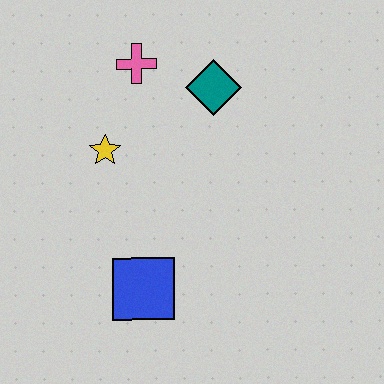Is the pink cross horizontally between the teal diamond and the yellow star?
Yes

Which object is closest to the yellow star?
The pink cross is closest to the yellow star.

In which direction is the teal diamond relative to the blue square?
The teal diamond is above the blue square.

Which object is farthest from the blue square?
The pink cross is farthest from the blue square.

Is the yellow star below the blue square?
No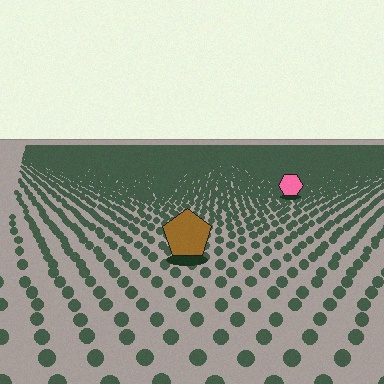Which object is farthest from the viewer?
The pink hexagon is farthest from the viewer. It appears smaller and the ground texture around it is denser.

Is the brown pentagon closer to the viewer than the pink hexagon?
Yes. The brown pentagon is closer — you can tell from the texture gradient: the ground texture is coarser near it.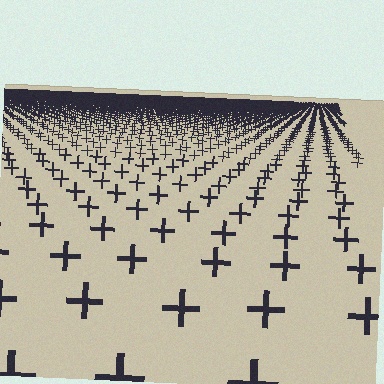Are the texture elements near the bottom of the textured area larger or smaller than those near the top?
Larger. Near the bottom, elements are closer to the viewer and appear at a bigger on-screen size.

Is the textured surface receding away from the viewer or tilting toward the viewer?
The surface is receding away from the viewer. Texture elements get smaller and denser toward the top.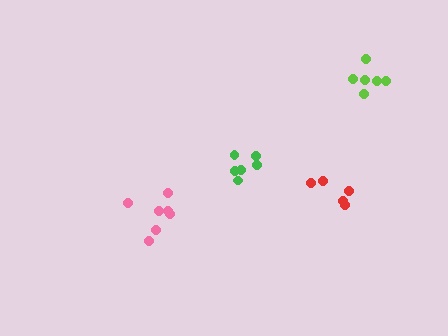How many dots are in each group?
Group 1: 7 dots, Group 2: 6 dots, Group 3: 6 dots, Group 4: 5 dots (24 total).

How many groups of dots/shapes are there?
There are 4 groups.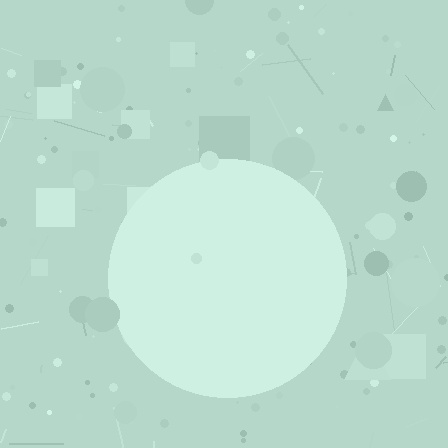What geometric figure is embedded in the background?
A circle is embedded in the background.